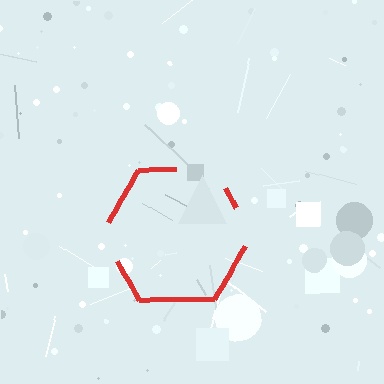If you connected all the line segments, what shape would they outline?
They would outline a hexagon.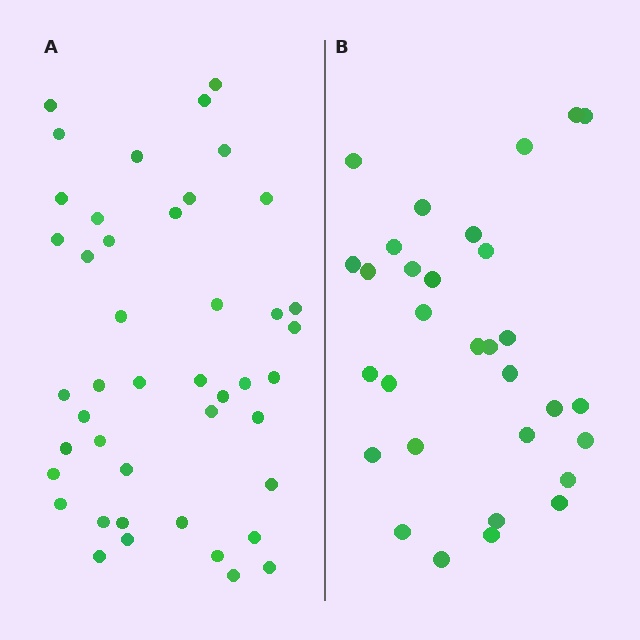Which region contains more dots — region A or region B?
Region A (the left region) has more dots.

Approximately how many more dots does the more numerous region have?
Region A has approximately 15 more dots than region B.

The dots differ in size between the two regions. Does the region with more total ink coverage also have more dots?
No. Region B has more total ink coverage because its dots are larger, but region A actually contains more individual dots. Total area can be misleading — the number of items is what matters here.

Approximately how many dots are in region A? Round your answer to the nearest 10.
About 40 dots. (The exact count is 44, which rounds to 40.)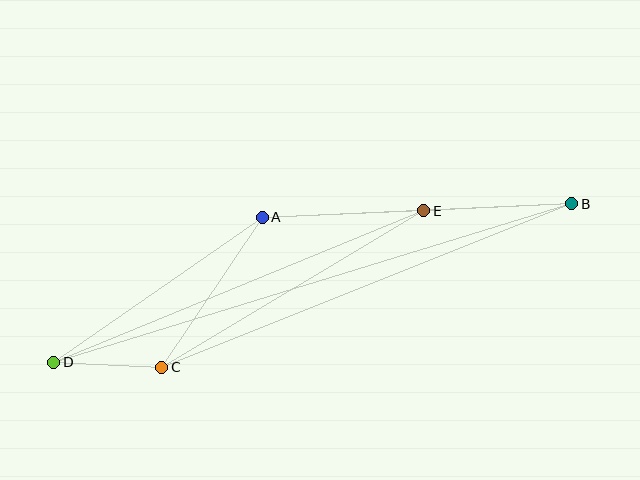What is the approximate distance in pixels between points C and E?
The distance between C and E is approximately 305 pixels.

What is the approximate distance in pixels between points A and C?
The distance between A and C is approximately 180 pixels.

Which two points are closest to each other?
Points C and D are closest to each other.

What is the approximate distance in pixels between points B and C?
The distance between B and C is approximately 441 pixels.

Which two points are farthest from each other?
Points B and D are farthest from each other.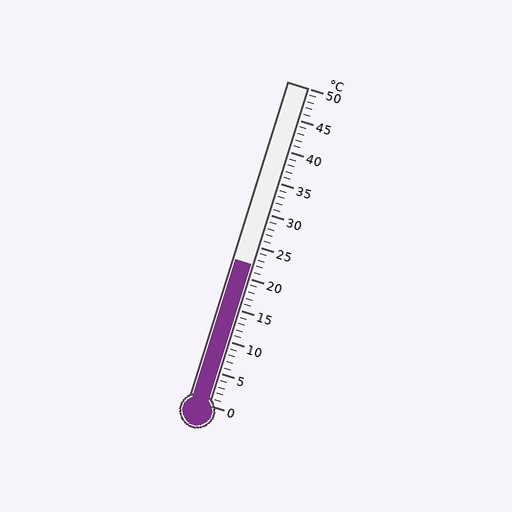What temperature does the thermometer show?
The thermometer shows approximately 22°C.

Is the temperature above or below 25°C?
The temperature is below 25°C.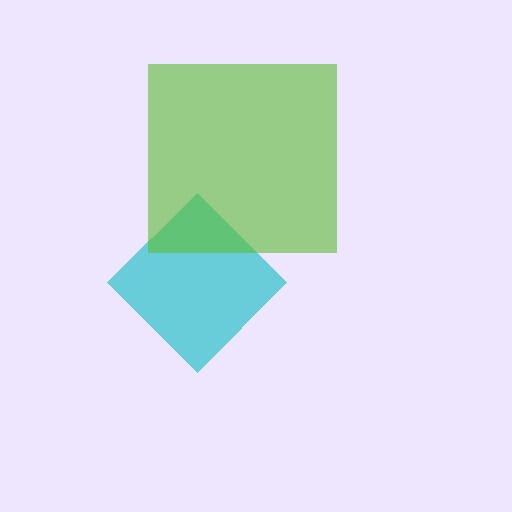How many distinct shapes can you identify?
There are 2 distinct shapes: a cyan diamond, a lime square.